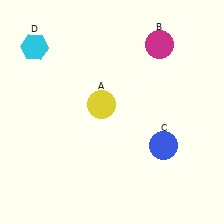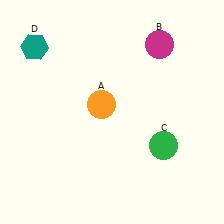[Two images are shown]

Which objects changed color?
A changed from yellow to orange. C changed from blue to green. D changed from cyan to teal.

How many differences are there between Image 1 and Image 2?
There are 3 differences between the two images.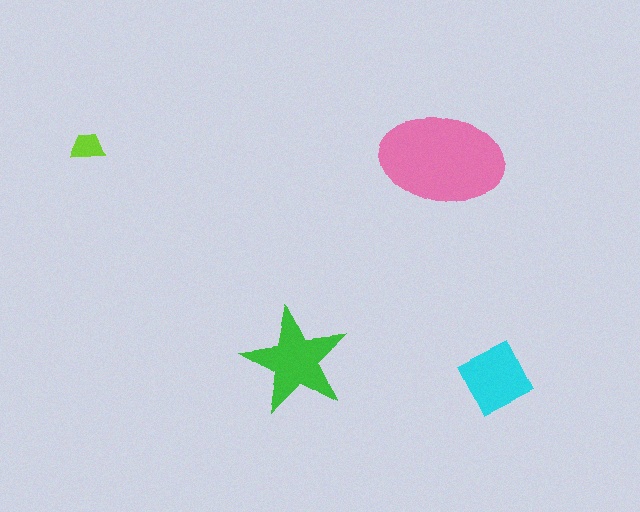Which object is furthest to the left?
The lime trapezoid is leftmost.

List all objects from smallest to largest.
The lime trapezoid, the cyan diamond, the green star, the pink ellipse.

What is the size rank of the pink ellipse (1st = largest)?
1st.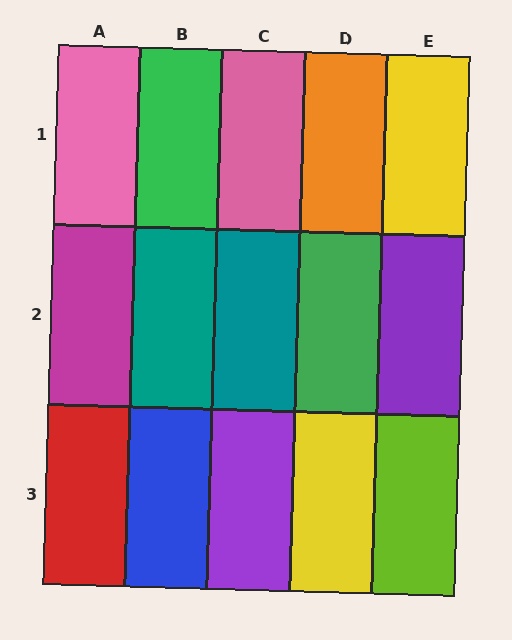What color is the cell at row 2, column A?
Magenta.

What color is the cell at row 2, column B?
Teal.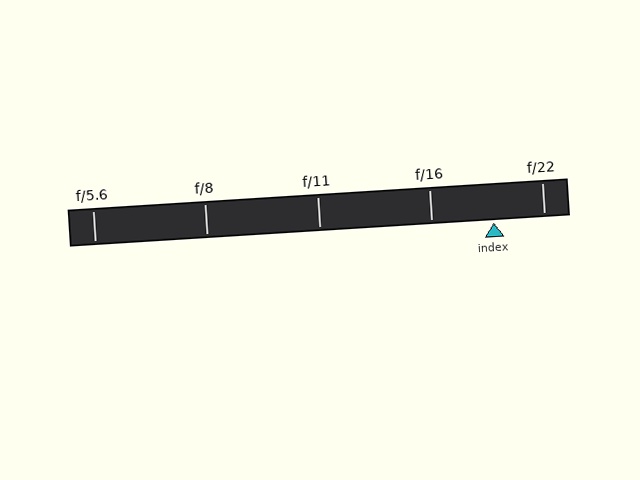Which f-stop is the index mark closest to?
The index mark is closest to f/22.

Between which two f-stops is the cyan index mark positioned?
The index mark is between f/16 and f/22.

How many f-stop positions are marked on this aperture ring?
There are 5 f-stop positions marked.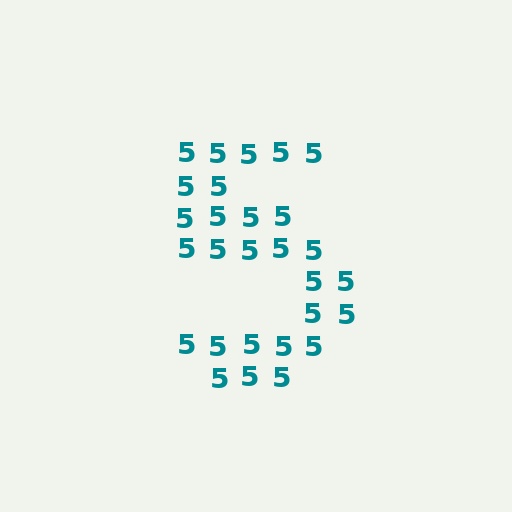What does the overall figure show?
The overall figure shows the digit 5.